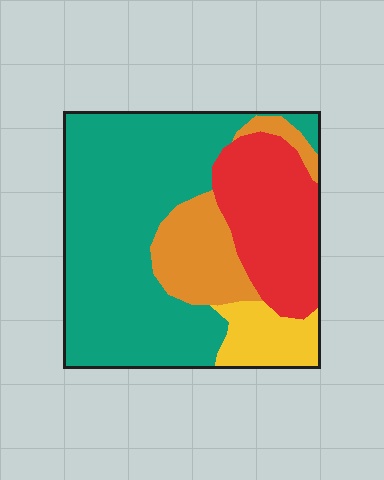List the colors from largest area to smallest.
From largest to smallest: teal, red, orange, yellow.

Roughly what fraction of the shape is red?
Red takes up about one fifth (1/5) of the shape.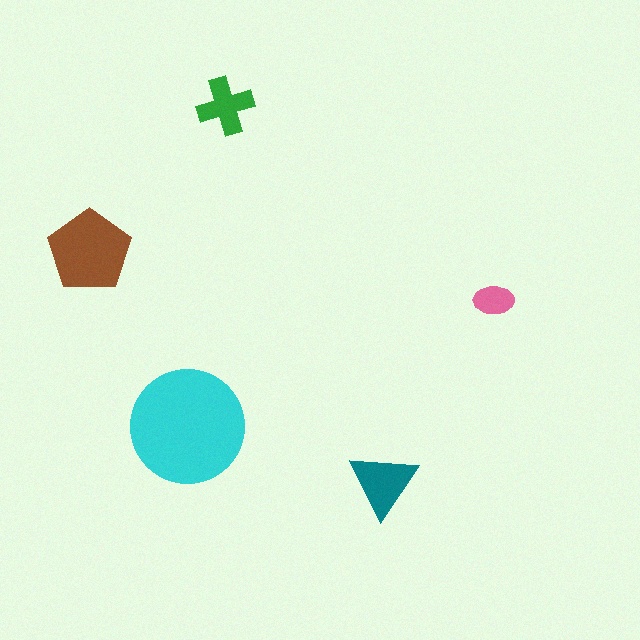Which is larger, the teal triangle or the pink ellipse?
The teal triangle.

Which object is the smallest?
The pink ellipse.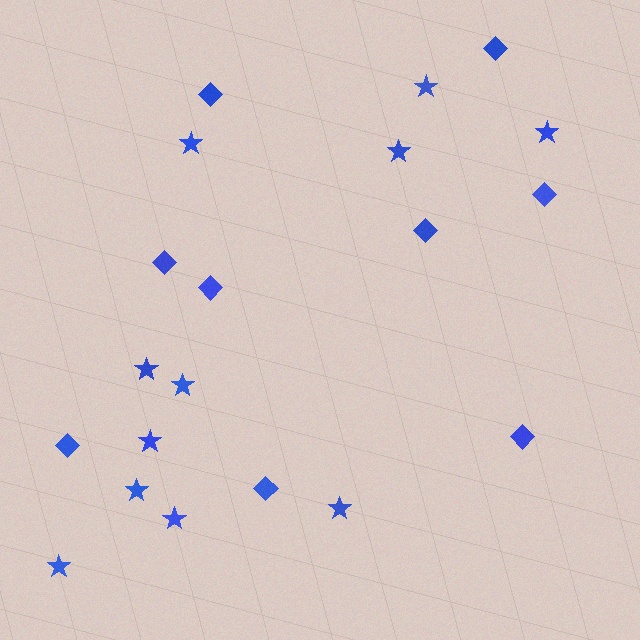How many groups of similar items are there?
There are 2 groups: one group of stars (11) and one group of diamonds (9).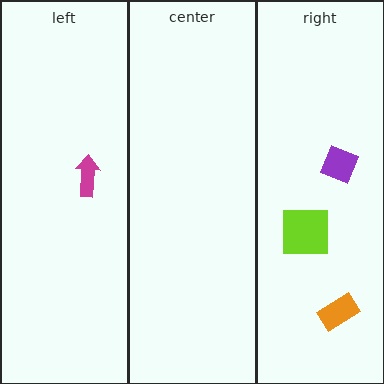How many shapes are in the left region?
1.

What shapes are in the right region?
The lime square, the purple diamond, the orange rectangle.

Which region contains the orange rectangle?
The right region.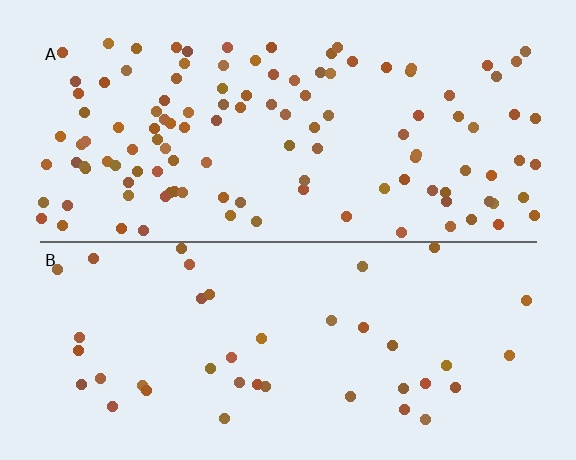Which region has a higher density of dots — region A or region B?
A (the top).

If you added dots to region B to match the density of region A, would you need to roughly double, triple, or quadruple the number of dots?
Approximately triple.